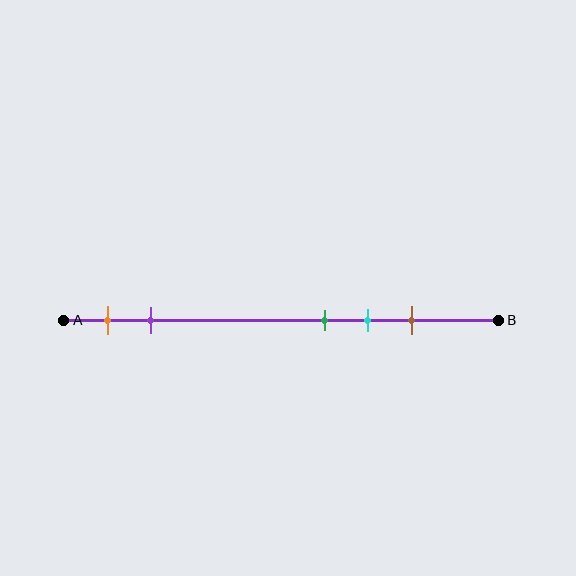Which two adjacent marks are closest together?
The green and cyan marks are the closest adjacent pair.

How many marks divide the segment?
There are 5 marks dividing the segment.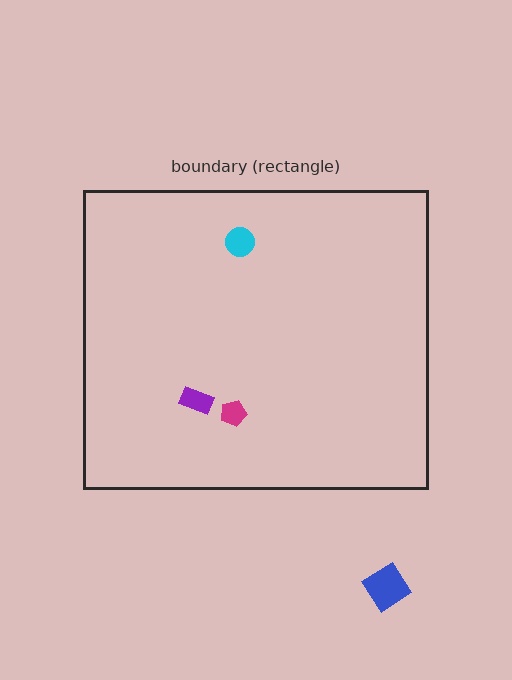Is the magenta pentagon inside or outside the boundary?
Inside.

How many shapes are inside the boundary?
3 inside, 1 outside.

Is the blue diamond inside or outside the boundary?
Outside.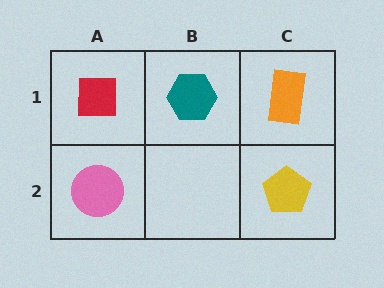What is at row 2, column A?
A pink circle.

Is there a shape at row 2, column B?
No, that cell is empty.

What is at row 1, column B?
A teal hexagon.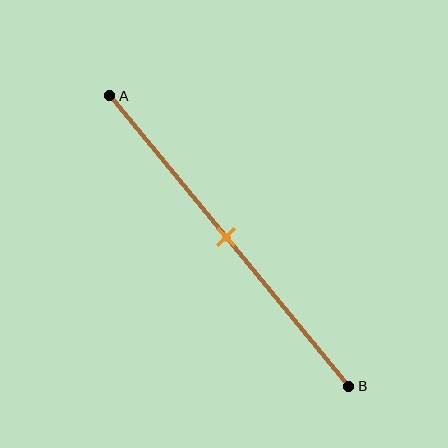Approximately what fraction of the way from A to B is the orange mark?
The orange mark is approximately 50% of the way from A to B.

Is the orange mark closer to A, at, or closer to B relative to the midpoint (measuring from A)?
The orange mark is approximately at the midpoint of segment AB.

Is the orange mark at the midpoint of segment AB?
Yes, the mark is approximately at the midpoint.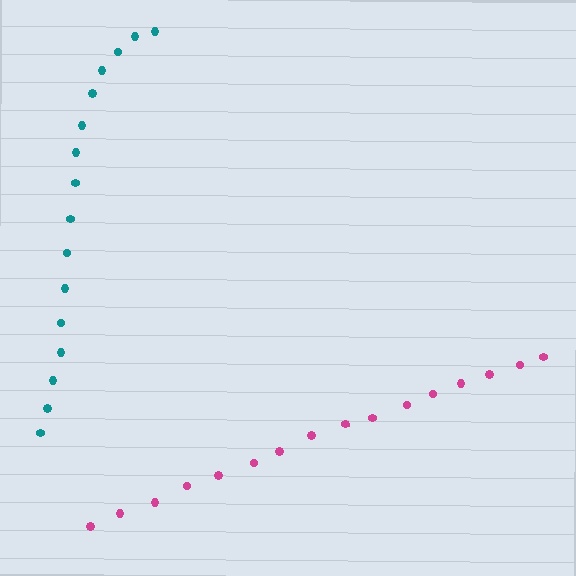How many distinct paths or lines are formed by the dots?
There are 2 distinct paths.